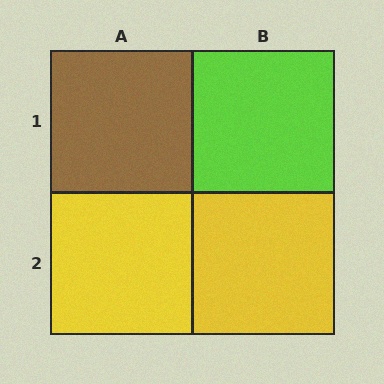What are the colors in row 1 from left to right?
Brown, lime.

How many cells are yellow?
2 cells are yellow.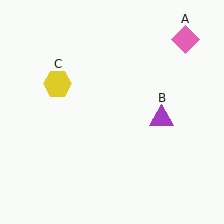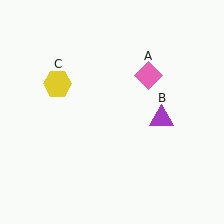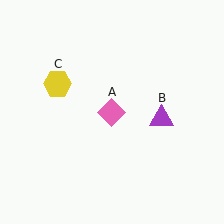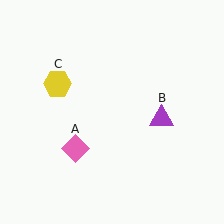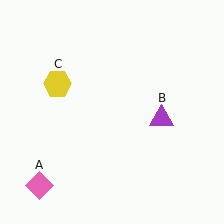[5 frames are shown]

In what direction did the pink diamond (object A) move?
The pink diamond (object A) moved down and to the left.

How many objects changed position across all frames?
1 object changed position: pink diamond (object A).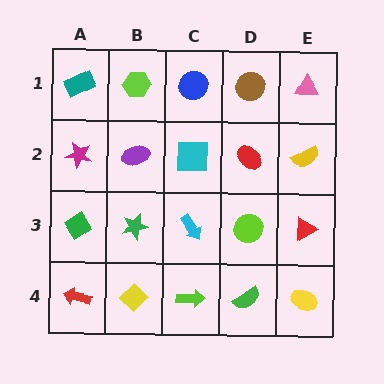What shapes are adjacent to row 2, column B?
A lime hexagon (row 1, column B), a green star (row 3, column B), a magenta star (row 2, column A), a cyan square (row 2, column C).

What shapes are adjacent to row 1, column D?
A red ellipse (row 2, column D), a blue circle (row 1, column C), a pink triangle (row 1, column E).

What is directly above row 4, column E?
A red triangle.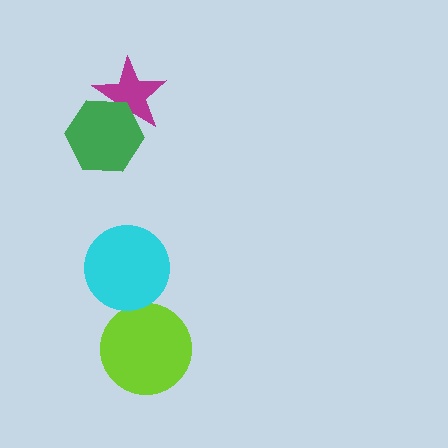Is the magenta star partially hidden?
Yes, it is partially covered by another shape.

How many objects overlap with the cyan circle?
0 objects overlap with the cyan circle.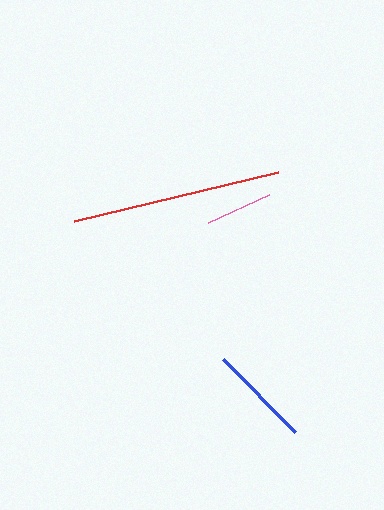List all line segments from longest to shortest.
From longest to shortest: red, blue, pink.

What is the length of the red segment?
The red segment is approximately 209 pixels long.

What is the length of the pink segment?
The pink segment is approximately 67 pixels long.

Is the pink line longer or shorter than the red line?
The red line is longer than the pink line.